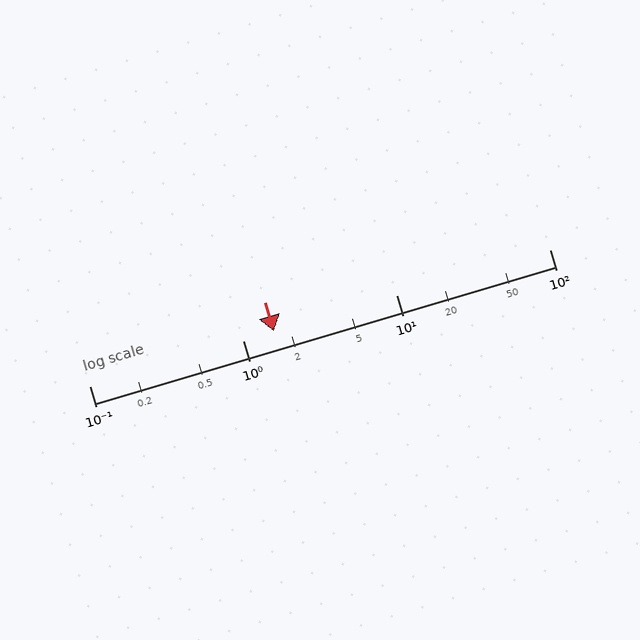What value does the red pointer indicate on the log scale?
The pointer indicates approximately 1.6.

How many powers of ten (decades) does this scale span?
The scale spans 3 decades, from 0.1 to 100.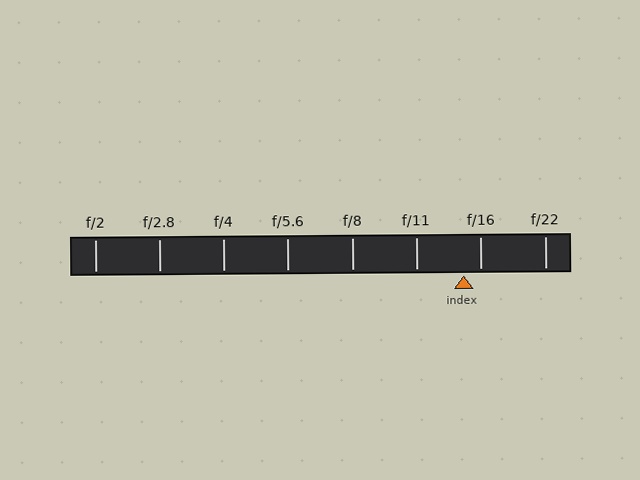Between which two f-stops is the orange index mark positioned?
The index mark is between f/11 and f/16.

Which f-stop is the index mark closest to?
The index mark is closest to f/16.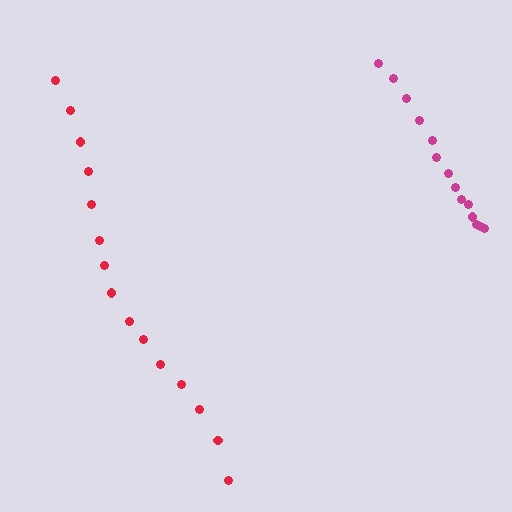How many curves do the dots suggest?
There are 2 distinct paths.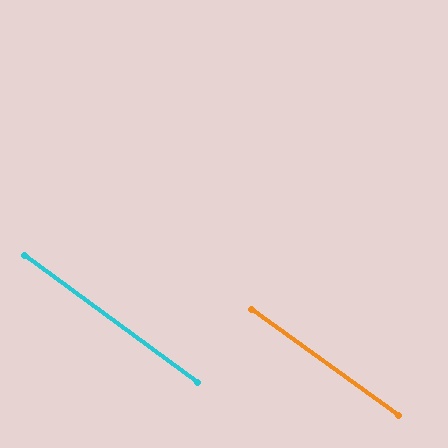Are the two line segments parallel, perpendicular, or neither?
Parallel — their directions differ by only 0.5°.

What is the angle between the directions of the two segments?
Approximately 0 degrees.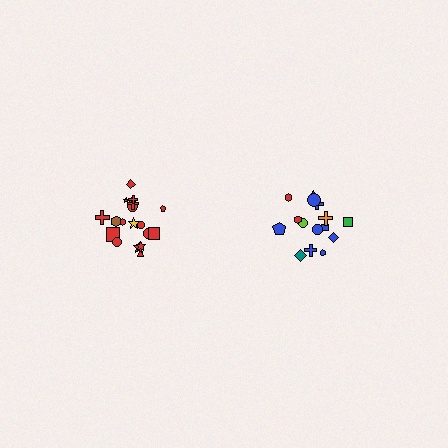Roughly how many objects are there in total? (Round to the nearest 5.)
Roughly 35 objects in total.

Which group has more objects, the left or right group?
The left group.